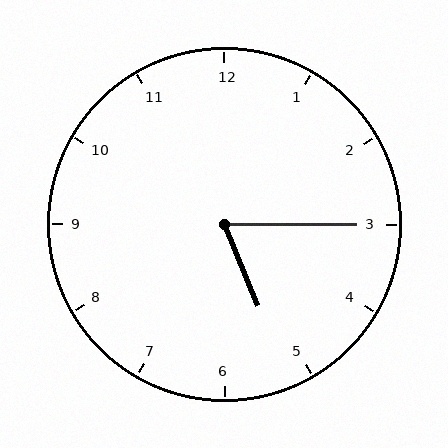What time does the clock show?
5:15.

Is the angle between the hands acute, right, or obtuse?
It is acute.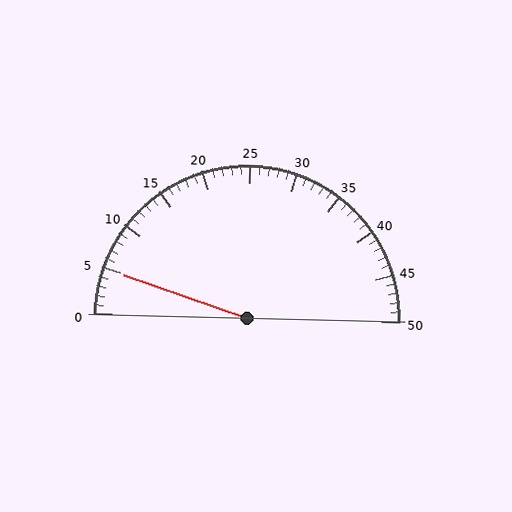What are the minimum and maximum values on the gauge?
The gauge ranges from 0 to 50.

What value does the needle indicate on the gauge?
The needle indicates approximately 5.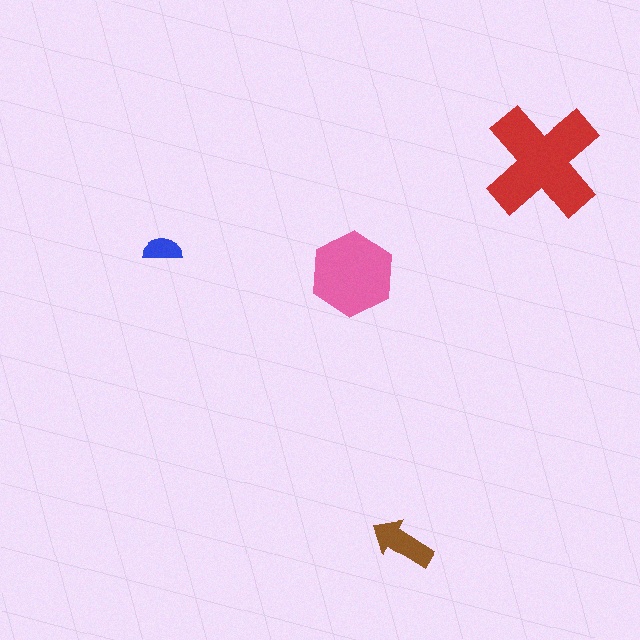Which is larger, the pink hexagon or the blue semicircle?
The pink hexagon.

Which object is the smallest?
The blue semicircle.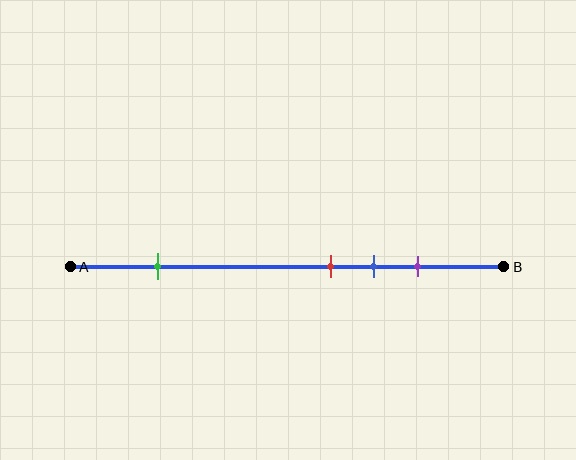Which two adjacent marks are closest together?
The red and blue marks are the closest adjacent pair.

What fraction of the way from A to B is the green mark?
The green mark is approximately 20% (0.2) of the way from A to B.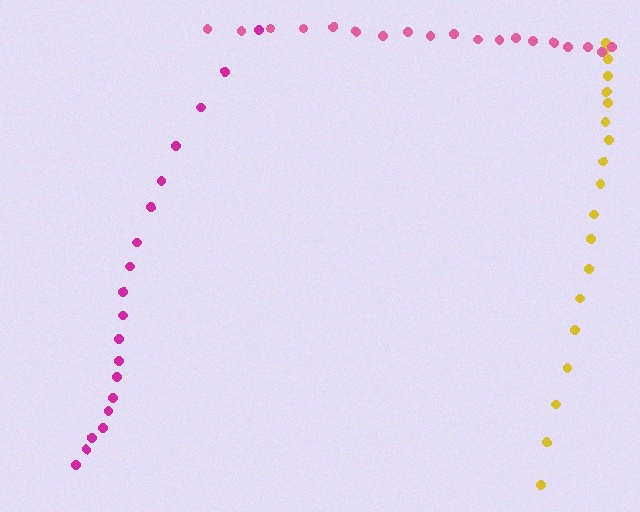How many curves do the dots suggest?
There are 3 distinct paths.